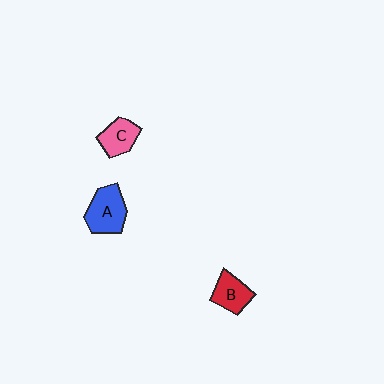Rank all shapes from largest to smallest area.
From largest to smallest: A (blue), B (red), C (pink).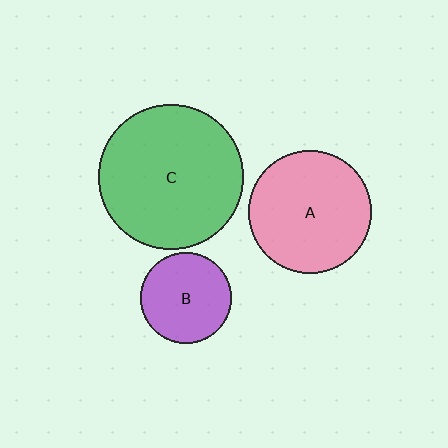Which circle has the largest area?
Circle C (green).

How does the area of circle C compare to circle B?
Approximately 2.5 times.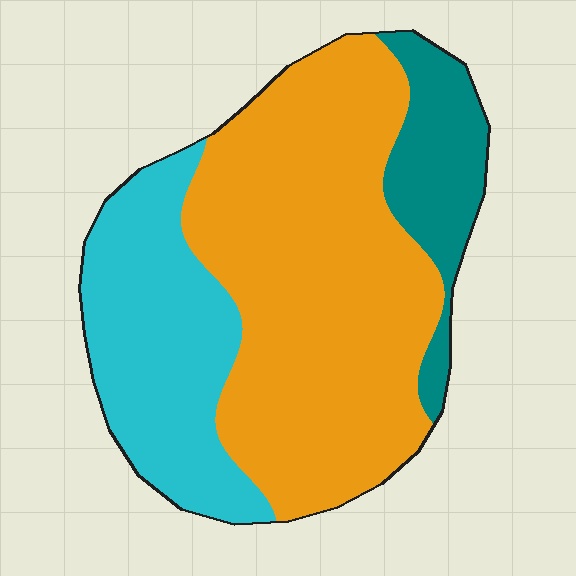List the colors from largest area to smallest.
From largest to smallest: orange, cyan, teal.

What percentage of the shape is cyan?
Cyan takes up between a sixth and a third of the shape.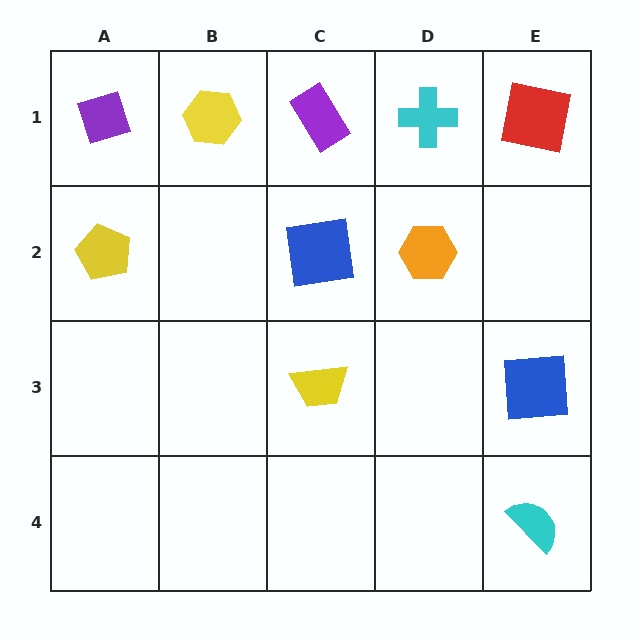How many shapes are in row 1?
5 shapes.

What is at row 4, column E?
A cyan semicircle.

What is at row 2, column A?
A yellow pentagon.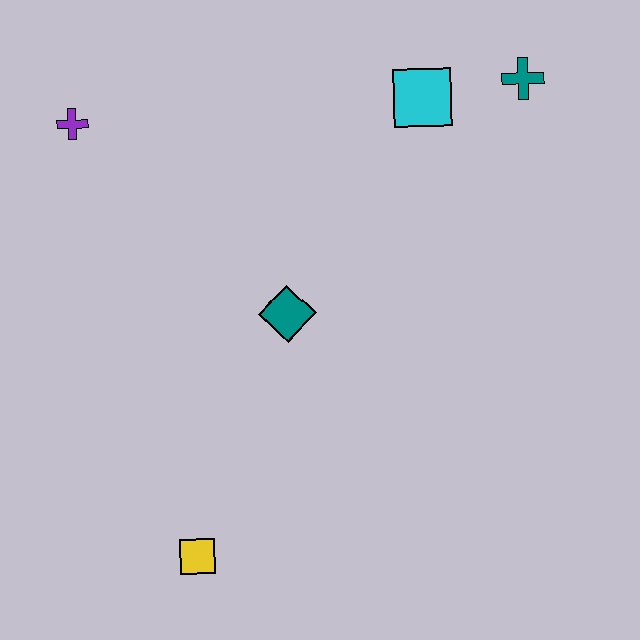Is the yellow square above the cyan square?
No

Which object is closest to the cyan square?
The teal cross is closest to the cyan square.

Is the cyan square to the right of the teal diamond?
Yes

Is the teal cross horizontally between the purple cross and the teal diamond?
No